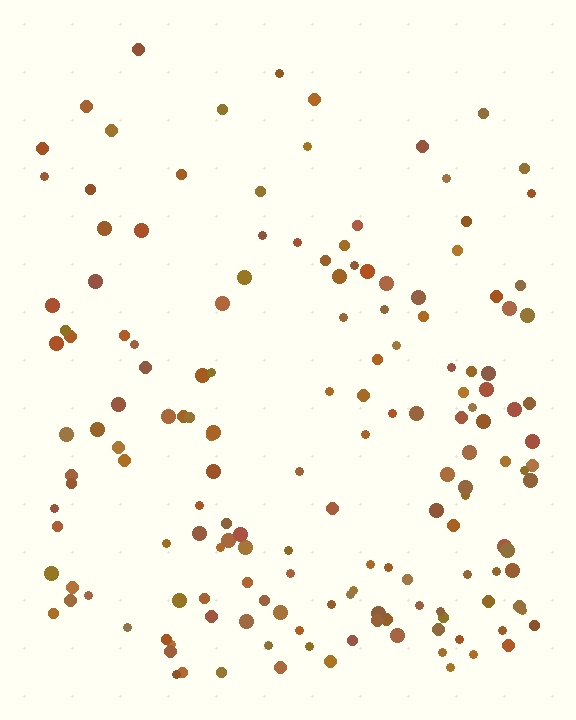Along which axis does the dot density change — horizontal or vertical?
Vertical.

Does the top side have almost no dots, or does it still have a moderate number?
Still a moderate number, just noticeably fewer than the bottom.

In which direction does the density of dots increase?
From top to bottom, with the bottom side densest.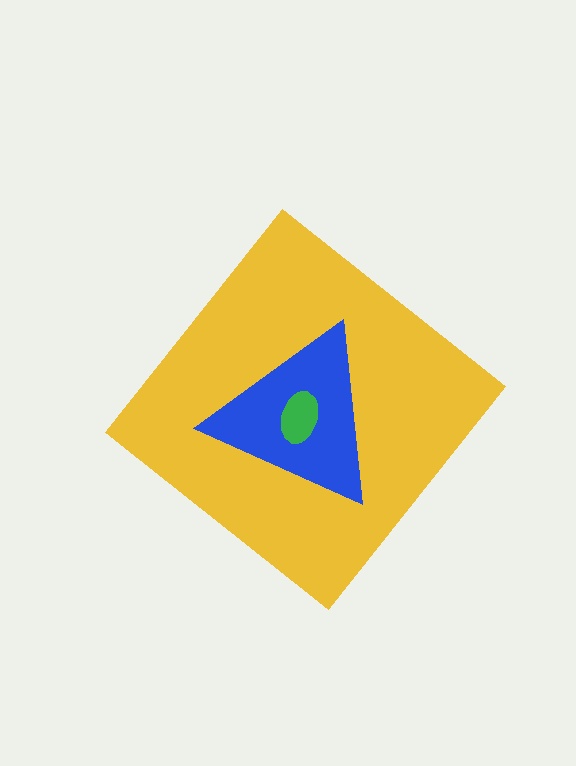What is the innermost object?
The green ellipse.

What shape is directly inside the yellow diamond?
The blue triangle.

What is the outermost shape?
The yellow diamond.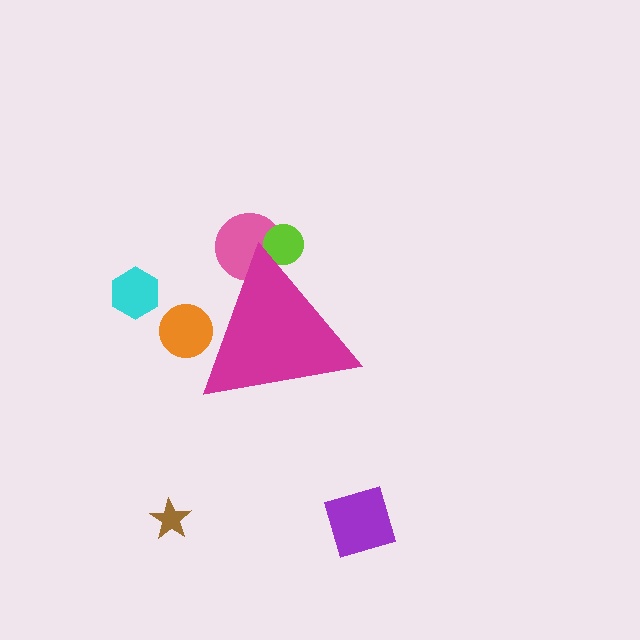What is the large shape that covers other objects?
A magenta triangle.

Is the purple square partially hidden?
No, the purple square is fully visible.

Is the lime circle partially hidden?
Yes, the lime circle is partially hidden behind the magenta triangle.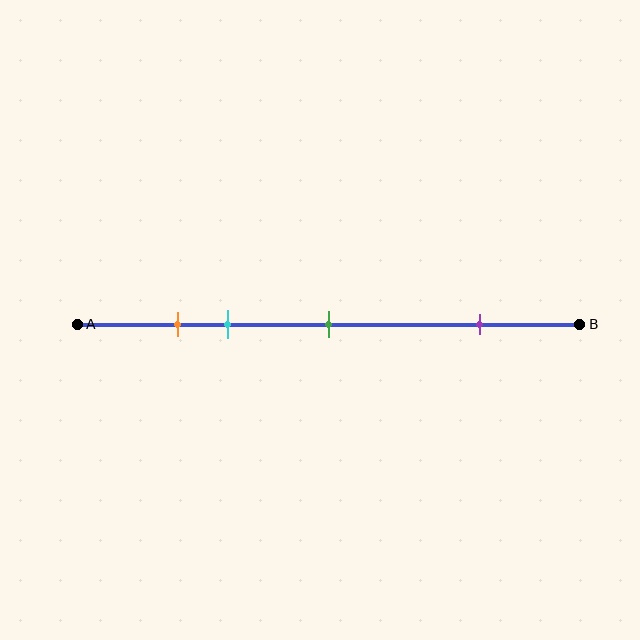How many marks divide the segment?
There are 4 marks dividing the segment.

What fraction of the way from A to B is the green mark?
The green mark is approximately 50% (0.5) of the way from A to B.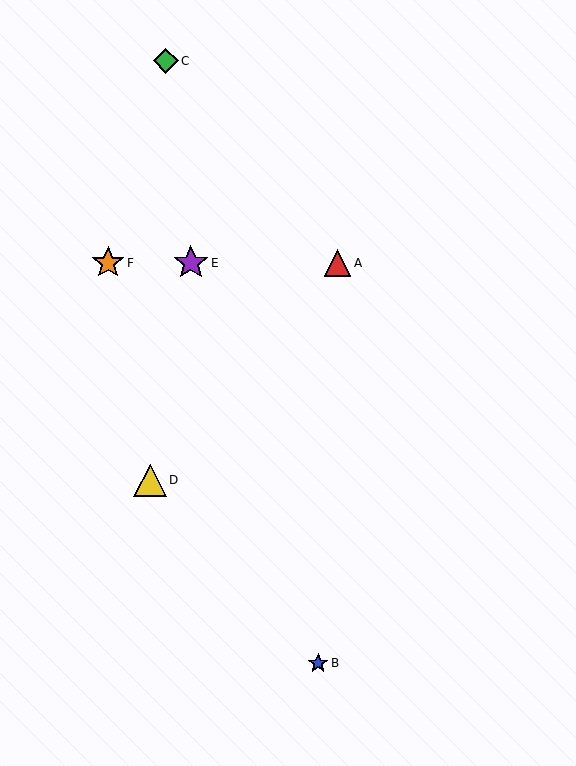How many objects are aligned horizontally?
3 objects (A, E, F) are aligned horizontally.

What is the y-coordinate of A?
Object A is at y≈263.